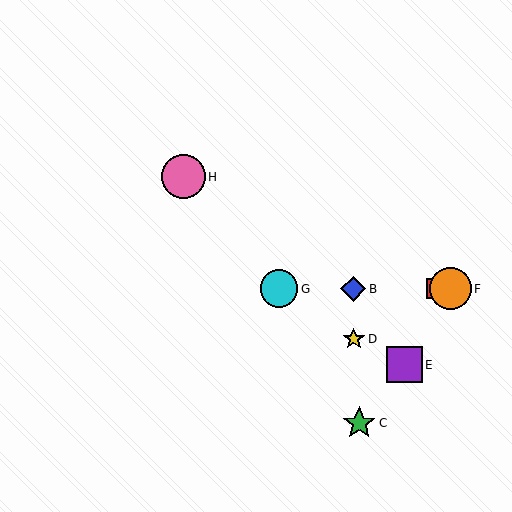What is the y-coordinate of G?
Object G is at y≈289.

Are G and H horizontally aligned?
No, G is at y≈289 and H is at y≈177.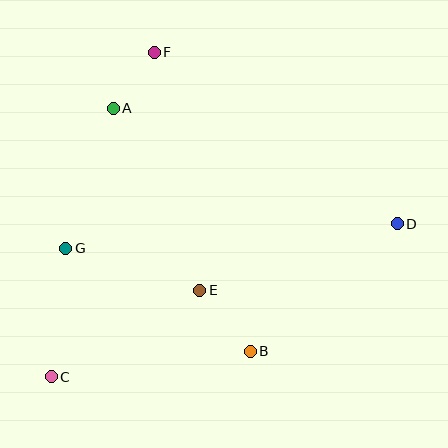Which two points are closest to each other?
Points A and F are closest to each other.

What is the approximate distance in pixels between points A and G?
The distance between A and G is approximately 148 pixels.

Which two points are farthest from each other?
Points C and D are farthest from each other.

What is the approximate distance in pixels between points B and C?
The distance between B and C is approximately 200 pixels.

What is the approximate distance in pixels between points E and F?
The distance between E and F is approximately 242 pixels.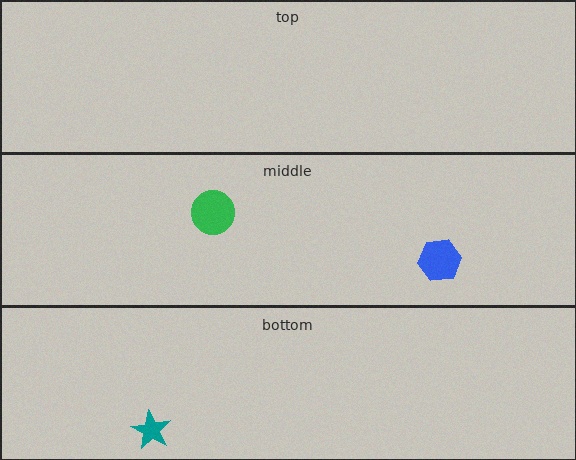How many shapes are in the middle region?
2.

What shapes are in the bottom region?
The teal star.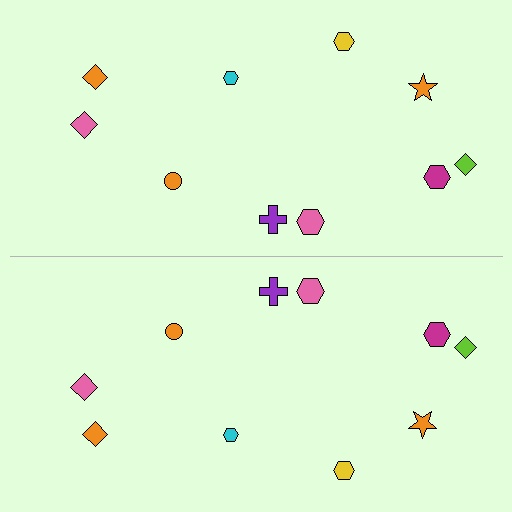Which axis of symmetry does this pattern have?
The pattern has a horizontal axis of symmetry running through the center of the image.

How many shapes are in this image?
There are 20 shapes in this image.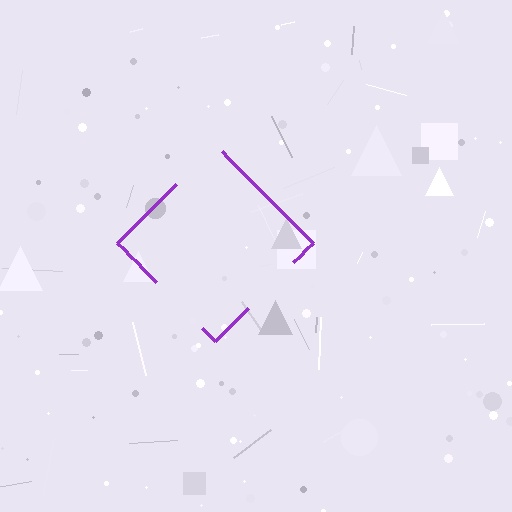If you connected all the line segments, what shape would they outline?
They would outline a diamond.